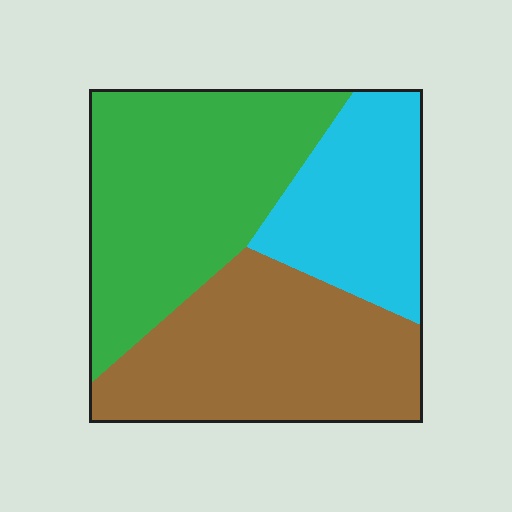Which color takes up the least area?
Cyan, at roughly 25%.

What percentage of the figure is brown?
Brown takes up about three eighths (3/8) of the figure.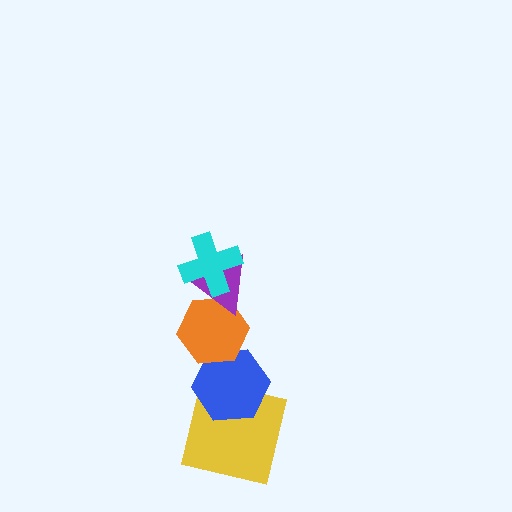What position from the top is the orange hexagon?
The orange hexagon is 3rd from the top.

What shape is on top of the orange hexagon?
The purple triangle is on top of the orange hexagon.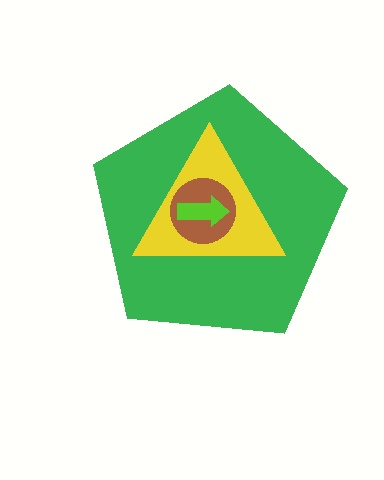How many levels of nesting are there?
4.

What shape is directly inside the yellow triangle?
The brown circle.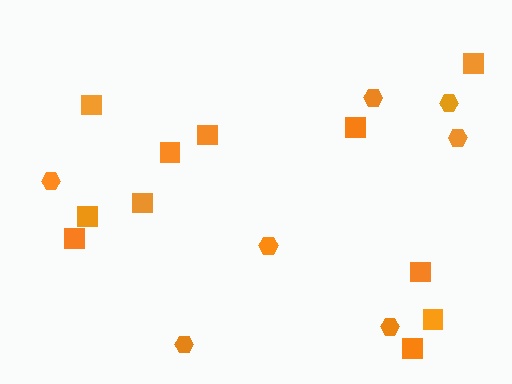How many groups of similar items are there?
There are 2 groups: one group of squares (11) and one group of hexagons (7).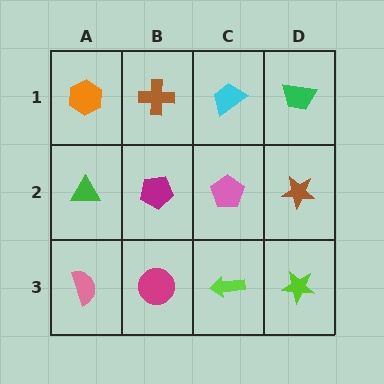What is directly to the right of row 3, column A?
A magenta circle.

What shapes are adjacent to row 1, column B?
A magenta pentagon (row 2, column B), an orange hexagon (row 1, column A), a cyan trapezoid (row 1, column C).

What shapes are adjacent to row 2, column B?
A brown cross (row 1, column B), a magenta circle (row 3, column B), a green triangle (row 2, column A), a pink pentagon (row 2, column C).